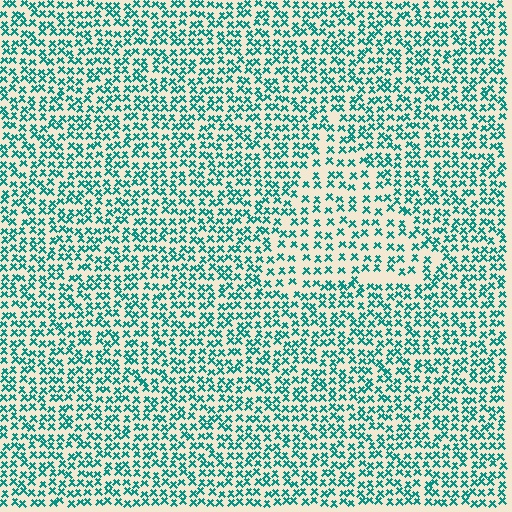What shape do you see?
I see a triangle.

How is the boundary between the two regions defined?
The boundary is defined by a change in element density (approximately 1.6x ratio). All elements are the same color, size, and shape.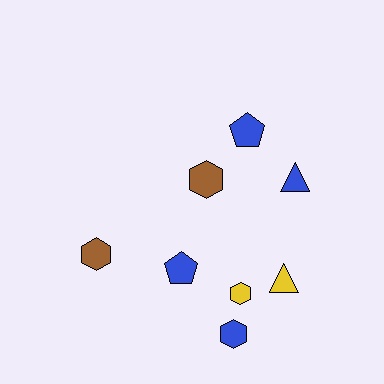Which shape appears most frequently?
Hexagon, with 4 objects.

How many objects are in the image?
There are 8 objects.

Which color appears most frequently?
Blue, with 4 objects.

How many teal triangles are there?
There are no teal triangles.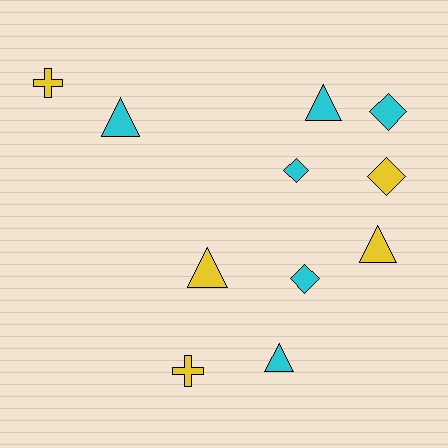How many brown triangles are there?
There are no brown triangles.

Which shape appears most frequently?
Triangle, with 5 objects.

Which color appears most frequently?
Cyan, with 6 objects.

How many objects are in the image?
There are 11 objects.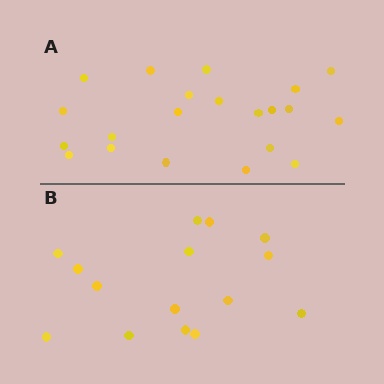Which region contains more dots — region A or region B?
Region A (the top region) has more dots.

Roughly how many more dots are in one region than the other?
Region A has about 6 more dots than region B.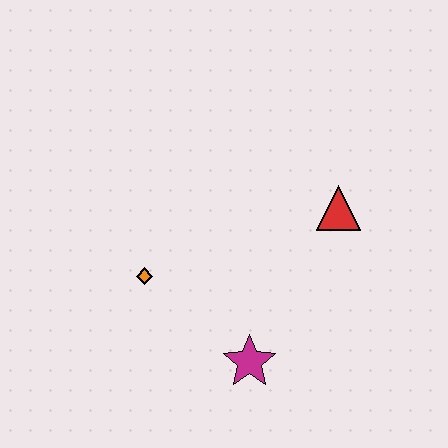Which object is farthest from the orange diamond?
The red triangle is farthest from the orange diamond.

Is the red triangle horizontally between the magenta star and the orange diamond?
No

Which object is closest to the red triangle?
The magenta star is closest to the red triangle.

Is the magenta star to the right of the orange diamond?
Yes